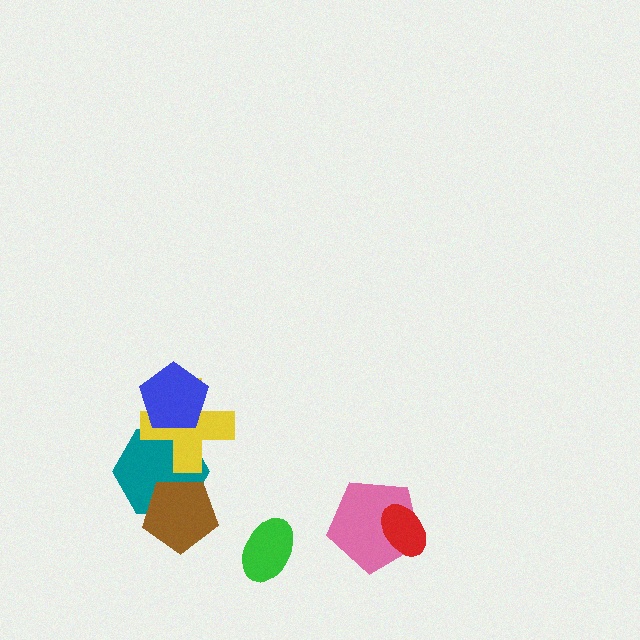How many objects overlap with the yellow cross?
2 objects overlap with the yellow cross.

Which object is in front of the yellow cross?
The blue pentagon is in front of the yellow cross.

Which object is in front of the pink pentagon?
The red ellipse is in front of the pink pentagon.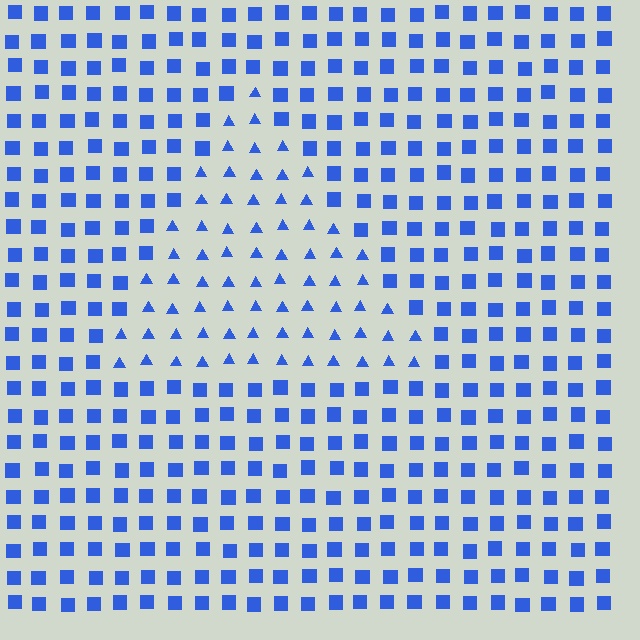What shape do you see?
I see a triangle.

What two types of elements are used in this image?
The image uses triangles inside the triangle region and squares outside it.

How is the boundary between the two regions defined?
The boundary is defined by a change in element shape: triangles inside vs. squares outside. All elements share the same color and spacing.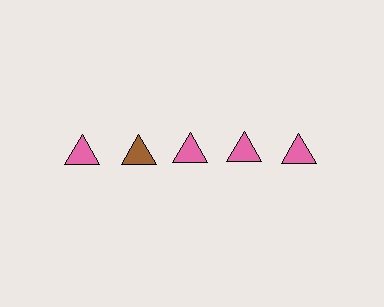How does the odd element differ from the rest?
It has a different color: brown instead of pink.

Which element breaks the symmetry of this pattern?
The brown triangle in the top row, second from left column breaks the symmetry. All other shapes are pink triangles.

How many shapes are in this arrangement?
There are 5 shapes arranged in a grid pattern.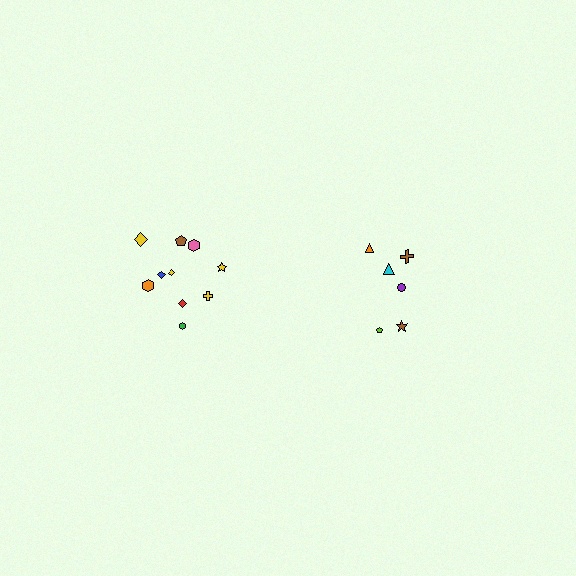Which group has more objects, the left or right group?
The left group.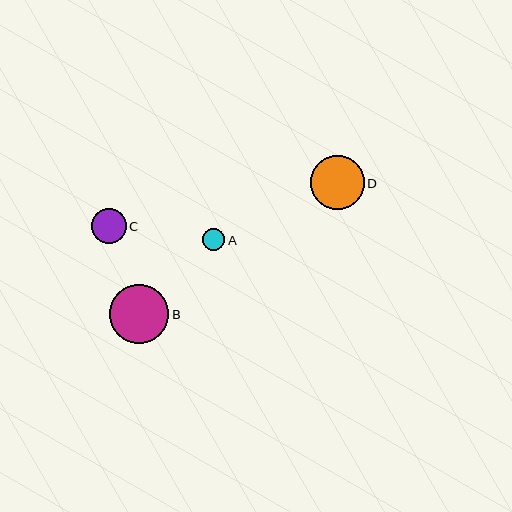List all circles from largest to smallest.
From largest to smallest: B, D, C, A.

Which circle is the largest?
Circle B is the largest with a size of approximately 59 pixels.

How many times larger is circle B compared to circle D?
Circle B is approximately 1.1 times the size of circle D.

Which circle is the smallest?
Circle A is the smallest with a size of approximately 22 pixels.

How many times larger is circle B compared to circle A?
Circle B is approximately 2.6 times the size of circle A.